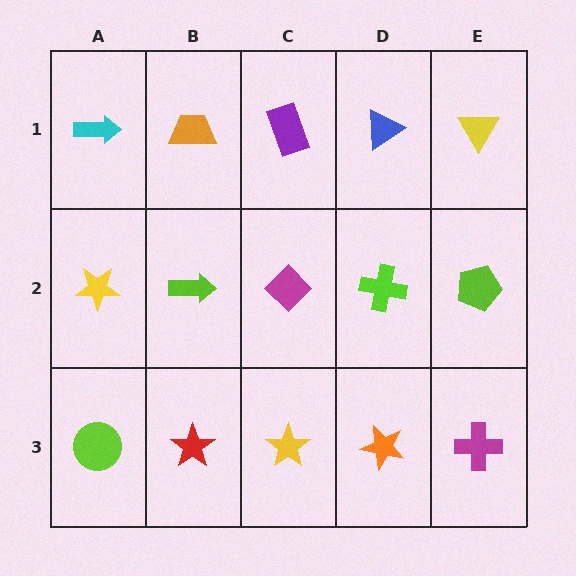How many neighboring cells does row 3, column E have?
2.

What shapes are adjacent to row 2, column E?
A yellow triangle (row 1, column E), a magenta cross (row 3, column E), a lime cross (row 2, column D).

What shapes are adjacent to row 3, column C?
A magenta diamond (row 2, column C), a red star (row 3, column B), an orange star (row 3, column D).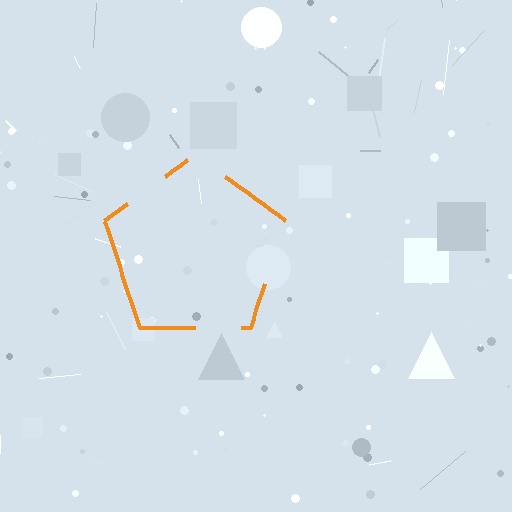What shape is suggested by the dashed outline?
The dashed outline suggests a pentagon.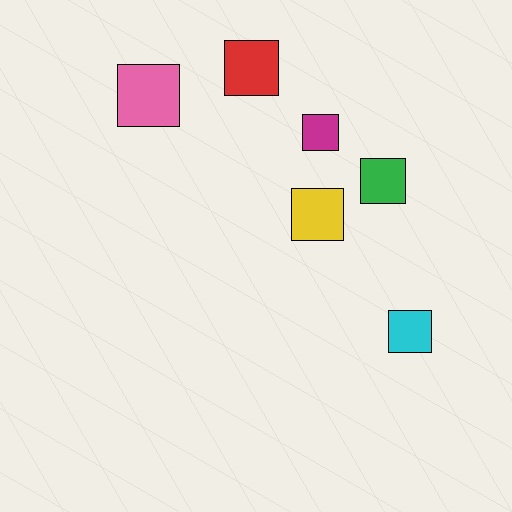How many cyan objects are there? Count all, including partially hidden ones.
There is 1 cyan object.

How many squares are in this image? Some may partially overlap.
There are 6 squares.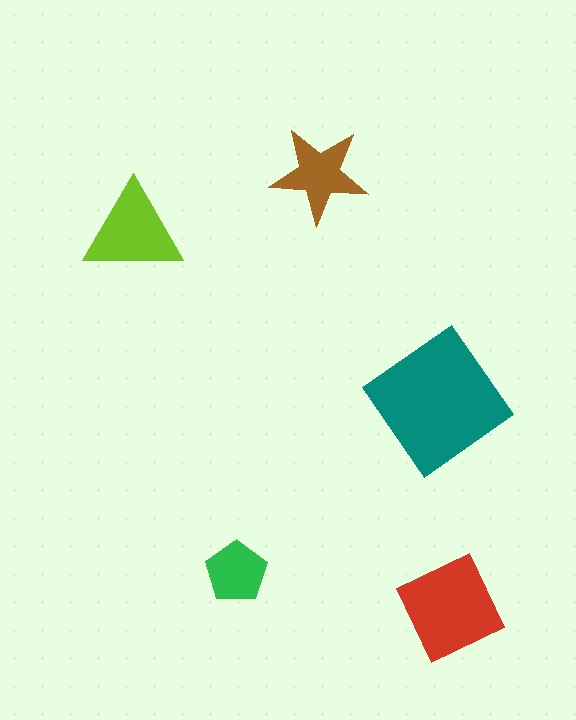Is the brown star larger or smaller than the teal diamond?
Smaller.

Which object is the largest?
The teal diamond.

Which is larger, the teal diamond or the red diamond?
The teal diamond.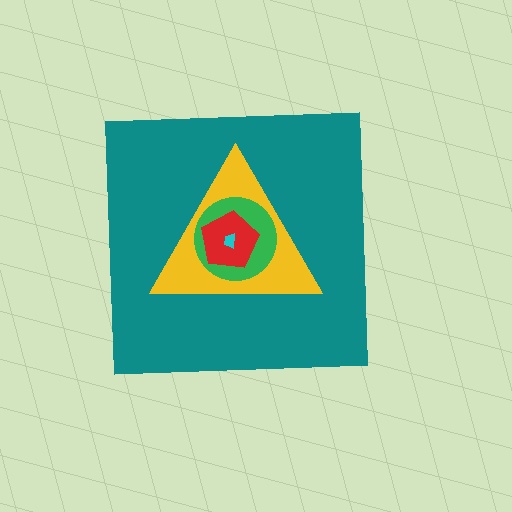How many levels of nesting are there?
5.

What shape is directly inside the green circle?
The red pentagon.